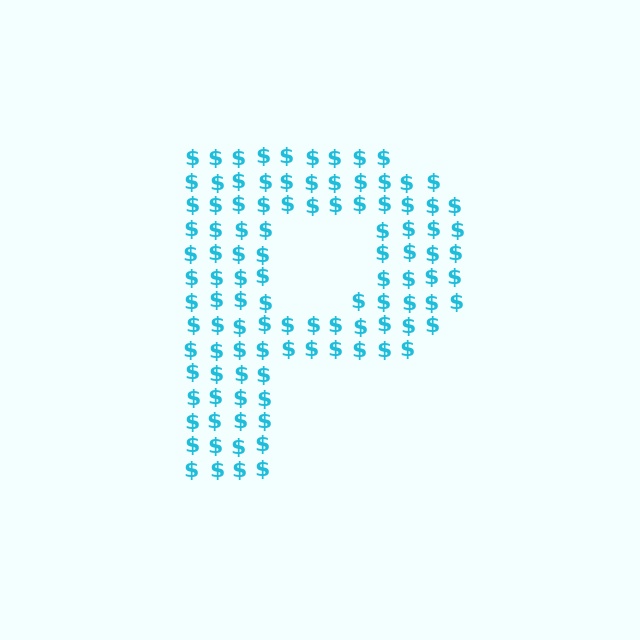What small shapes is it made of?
It is made of small dollar signs.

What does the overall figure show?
The overall figure shows the letter P.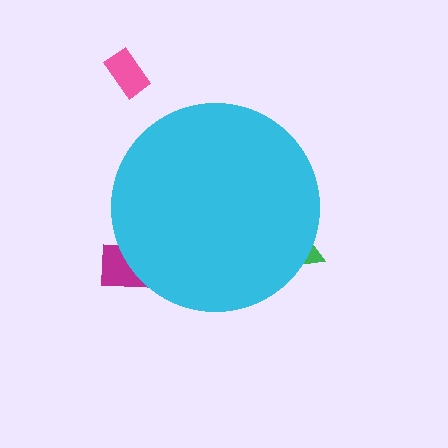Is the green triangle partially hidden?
Yes, the green triangle is partially hidden behind the cyan circle.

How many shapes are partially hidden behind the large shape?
2 shapes are partially hidden.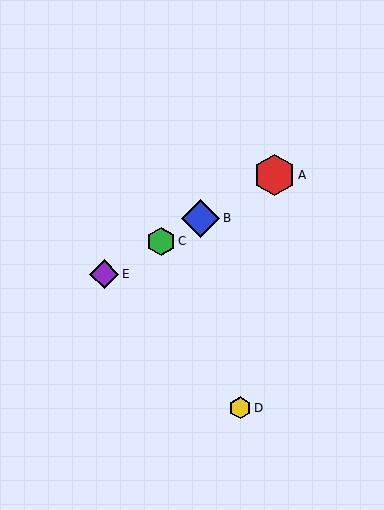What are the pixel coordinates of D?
Object D is at (240, 408).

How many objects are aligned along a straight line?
4 objects (A, B, C, E) are aligned along a straight line.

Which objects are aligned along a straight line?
Objects A, B, C, E are aligned along a straight line.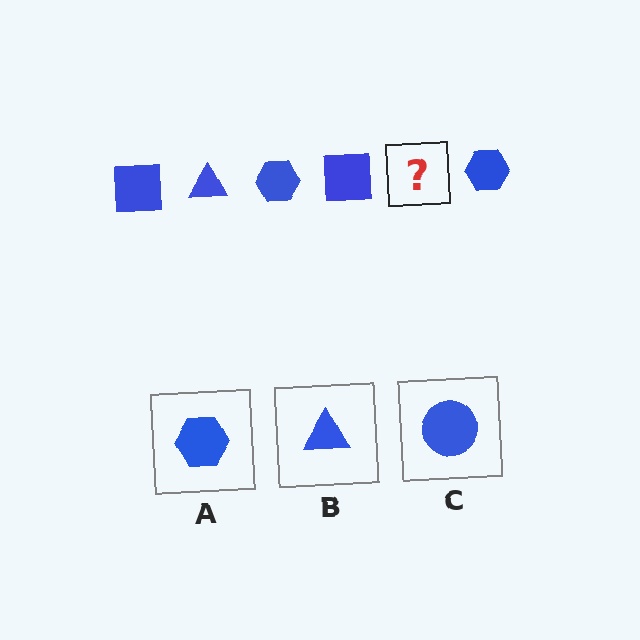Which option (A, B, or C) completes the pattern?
B.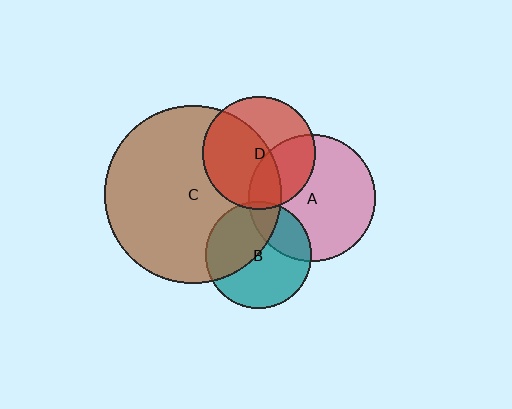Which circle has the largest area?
Circle C (brown).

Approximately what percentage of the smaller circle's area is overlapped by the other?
Approximately 55%.